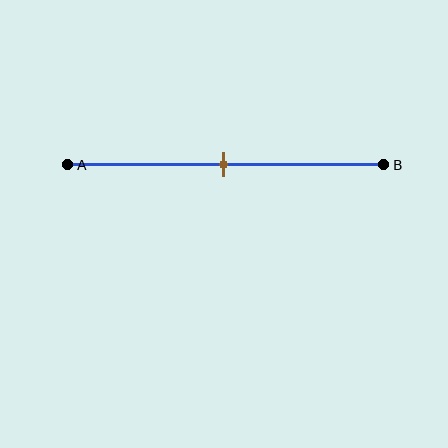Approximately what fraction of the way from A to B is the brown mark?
The brown mark is approximately 50% of the way from A to B.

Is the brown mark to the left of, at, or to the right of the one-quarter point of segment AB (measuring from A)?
The brown mark is to the right of the one-quarter point of segment AB.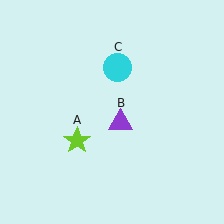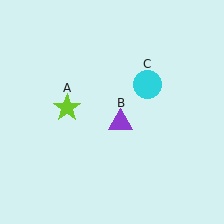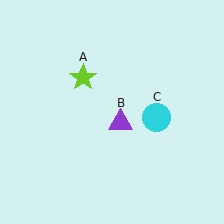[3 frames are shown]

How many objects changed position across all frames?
2 objects changed position: lime star (object A), cyan circle (object C).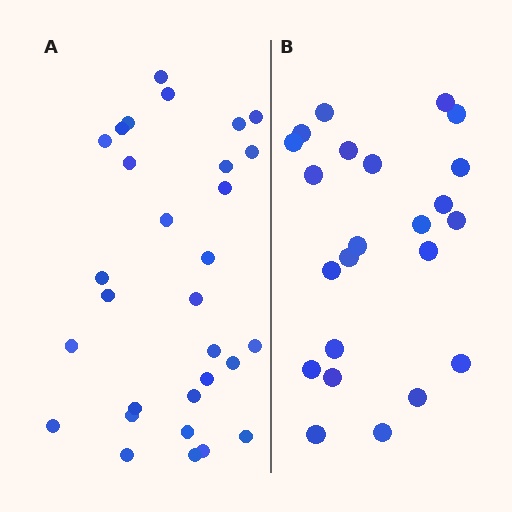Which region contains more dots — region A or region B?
Region A (the left region) has more dots.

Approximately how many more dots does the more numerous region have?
Region A has roughly 8 or so more dots than region B.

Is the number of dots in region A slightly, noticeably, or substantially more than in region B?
Region A has noticeably more, but not dramatically so. The ratio is roughly 1.3 to 1.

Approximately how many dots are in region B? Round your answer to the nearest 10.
About 20 dots. (The exact count is 23, which rounds to 20.)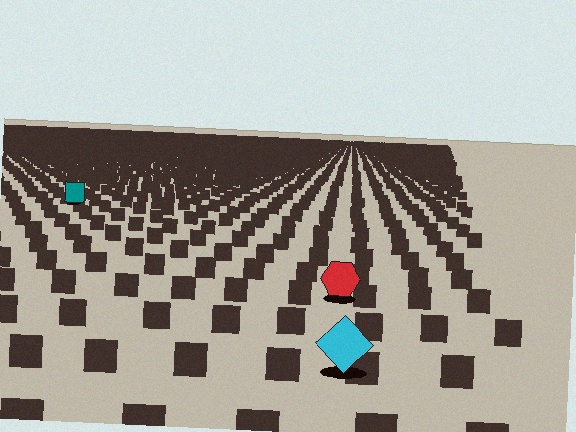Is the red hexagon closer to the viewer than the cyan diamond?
No. The cyan diamond is closer — you can tell from the texture gradient: the ground texture is coarser near it.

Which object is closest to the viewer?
The cyan diamond is closest. The texture marks near it are larger and more spread out.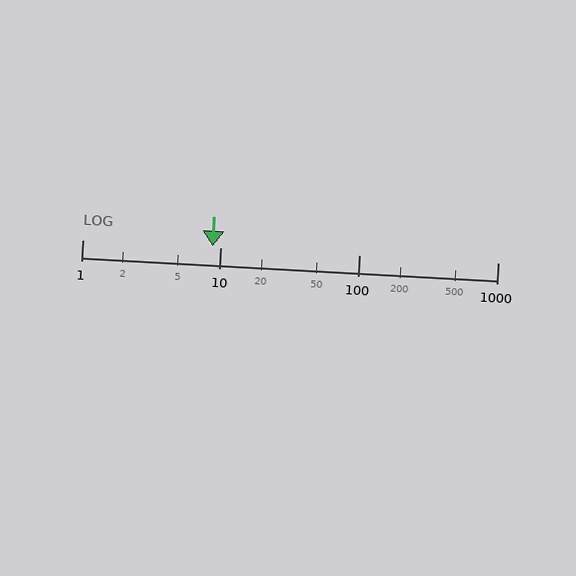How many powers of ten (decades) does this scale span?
The scale spans 3 decades, from 1 to 1000.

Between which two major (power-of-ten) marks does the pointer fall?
The pointer is between 1 and 10.